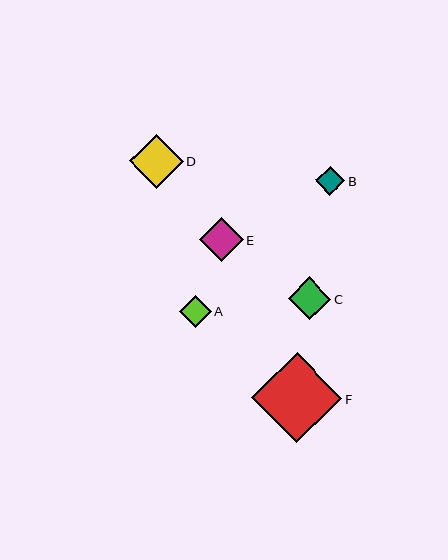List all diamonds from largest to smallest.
From largest to smallest: F, D, E, C, A, B.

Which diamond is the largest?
Diamond F is the largest with a size of approximately 90 pixels.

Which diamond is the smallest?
Diamond B is the smallest with a size of approximately 29 pixels.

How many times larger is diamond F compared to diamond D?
Diamond F is approximately 1.7 times the size of diamond D.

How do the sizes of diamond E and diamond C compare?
Diamond E and diamond C are approximately the same size.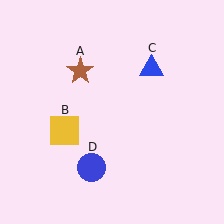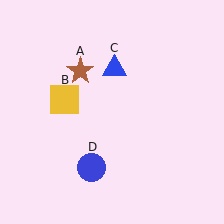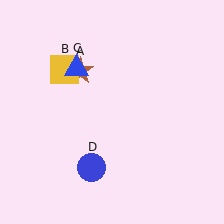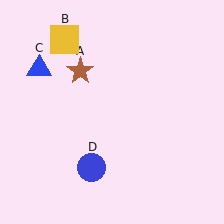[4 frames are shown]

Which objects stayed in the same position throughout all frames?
Brown star (object A) and blue circle (object D) remained stationary.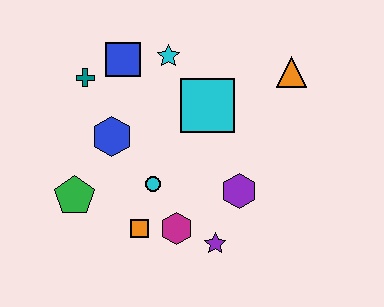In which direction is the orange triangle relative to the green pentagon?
The orange triangle is to the right of the green pentagon.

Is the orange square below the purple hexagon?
Yes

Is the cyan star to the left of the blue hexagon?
No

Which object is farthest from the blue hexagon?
The orange triangle is farthest from the blue hexagon.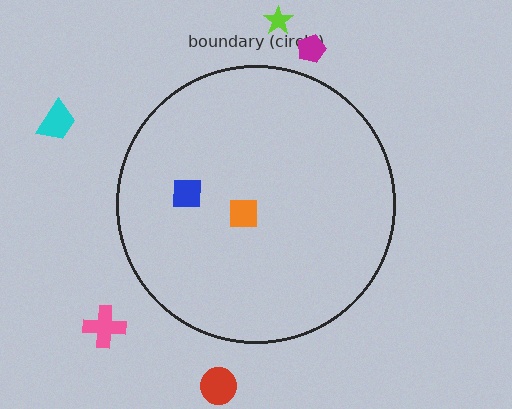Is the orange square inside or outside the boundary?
Inside.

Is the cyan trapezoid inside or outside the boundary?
Outside.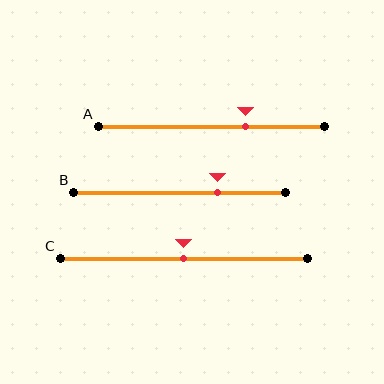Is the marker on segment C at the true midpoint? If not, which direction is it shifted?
Yes, the marker on segment C is at the true midpoint.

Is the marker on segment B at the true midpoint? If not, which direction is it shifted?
No, the marker on segment B is shifted to the right by about 18% of the segment length.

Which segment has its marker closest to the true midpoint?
Segment C has its marker closest to the true midpoint.